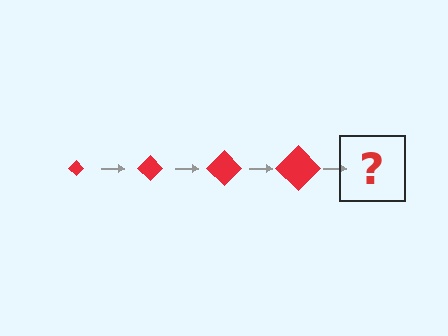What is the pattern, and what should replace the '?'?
The pattern is that the diamond gets progressively larger each step. The '?' should be a red diamond, larger than the previous one.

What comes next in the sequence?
The next element should be a red diamond, larger than the previous one.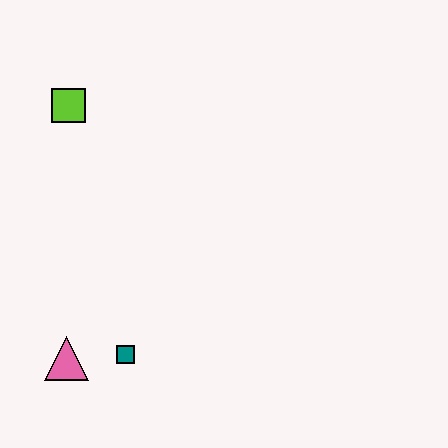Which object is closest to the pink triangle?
The teal square is closest to the pink triangle.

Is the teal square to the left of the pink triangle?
No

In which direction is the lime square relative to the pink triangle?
The lime square is above the pink triangle.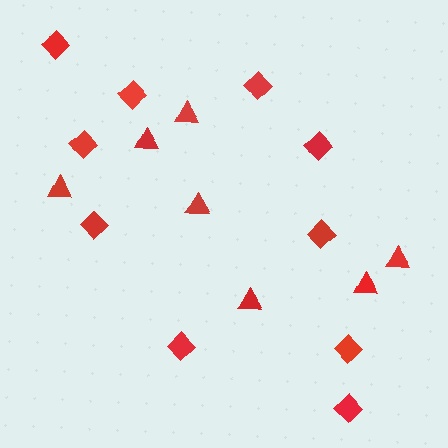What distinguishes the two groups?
There are 2 groups: one group of diamonds (10) and one group of triangles (7).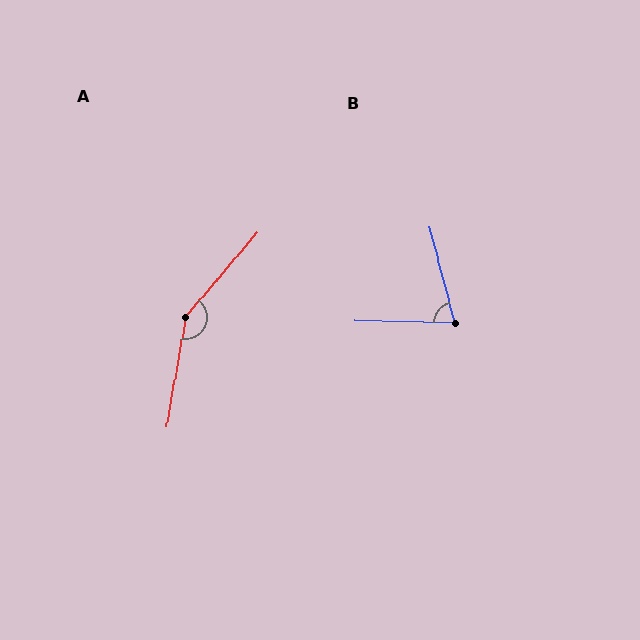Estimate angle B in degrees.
Approximately 73 degrees.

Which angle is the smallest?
B, at approximately 73 degrees.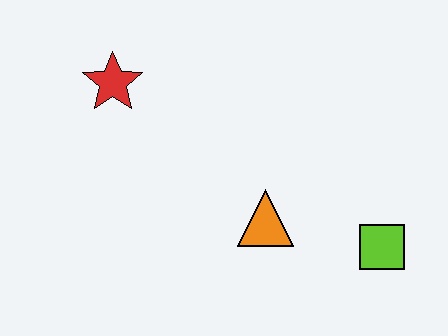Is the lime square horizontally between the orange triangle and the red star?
No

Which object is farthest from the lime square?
The red star is farthest from the lime square.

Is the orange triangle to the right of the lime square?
No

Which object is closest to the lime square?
The orange triangle is closest to the lime square.